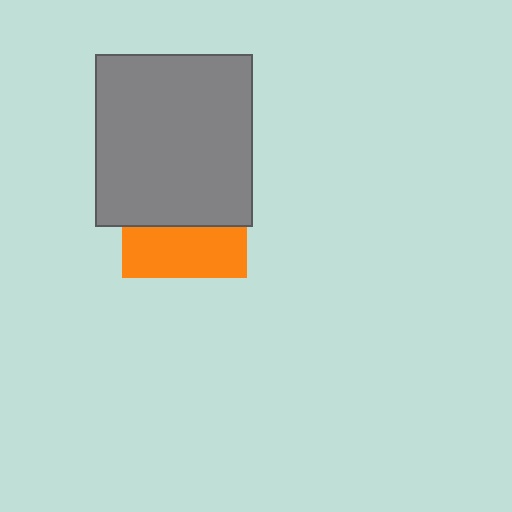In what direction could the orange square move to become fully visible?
The orange square could move down. That would shift it out from behind the gray rectangle entirely.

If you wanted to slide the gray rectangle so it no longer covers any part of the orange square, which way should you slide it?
Slide it up — that is the most direct way to separate the two shapes.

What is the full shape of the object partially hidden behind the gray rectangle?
The partially hidden object is an orange square.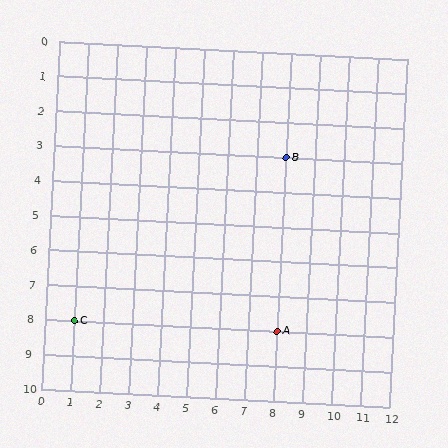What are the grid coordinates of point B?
Point B is at grid coordinates (8, 3).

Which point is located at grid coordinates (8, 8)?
Point A is at (8, 8).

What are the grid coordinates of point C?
Point C is at grid coordinates (1, 8).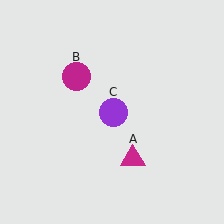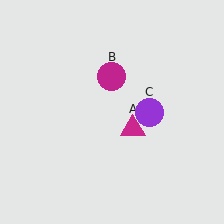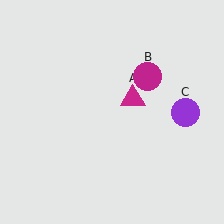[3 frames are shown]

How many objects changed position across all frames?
3 objects changed position: magenta triangle (object A), magenta circle (object B), purple circle (object C).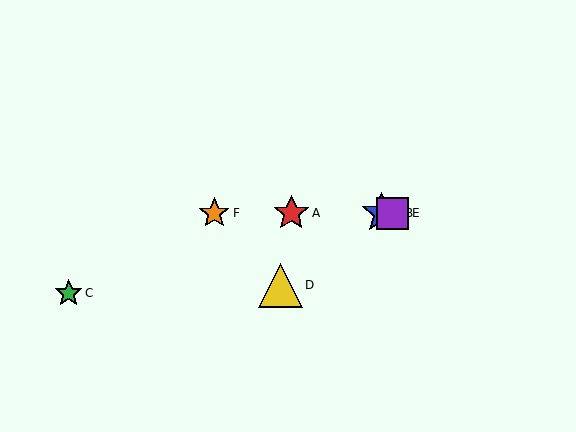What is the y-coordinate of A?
Object A is at y≈213.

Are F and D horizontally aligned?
No, F is at y≈213 and D is at y≈285.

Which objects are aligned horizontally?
Objects A, B, E, F are aligned horizontally.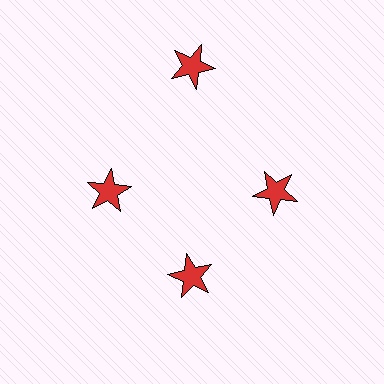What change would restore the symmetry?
The symmetry would be restored by moving it inward, back onto the ring so that all 4 stars sit at equal angles and equal distance from the center.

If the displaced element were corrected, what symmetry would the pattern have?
It would have 4-fold rotational symmetry — the pattern would map onto itself every 90 degrees.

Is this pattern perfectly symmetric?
No. The 4 red stars are arranged in a ring, but one element near the 12 o'clock position is pushed outward from the center, breaking the 4-fold rotational symmetry.